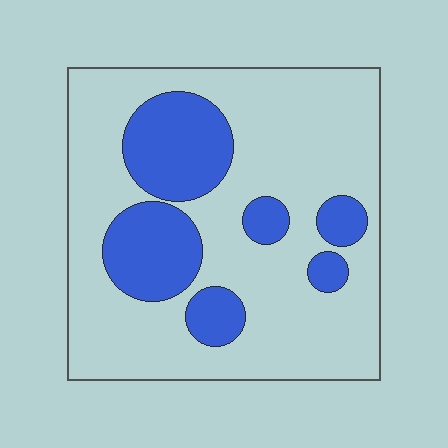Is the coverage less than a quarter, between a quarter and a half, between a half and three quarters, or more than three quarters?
Between a quarter and a half.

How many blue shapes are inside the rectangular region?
6.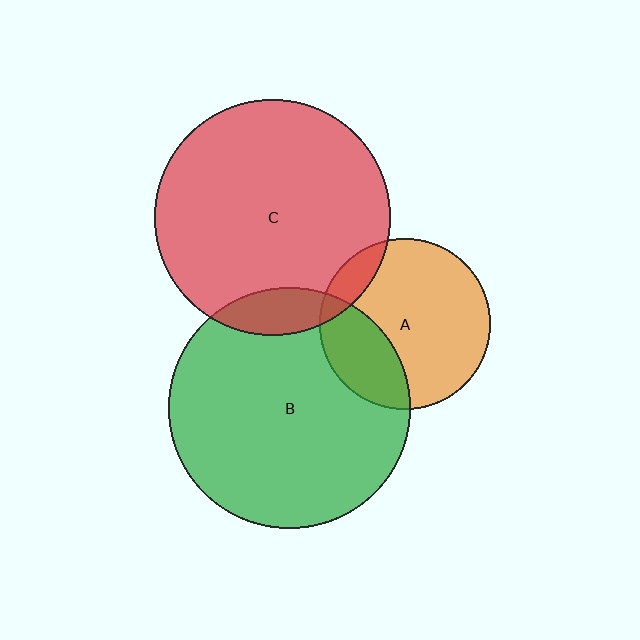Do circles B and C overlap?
Yes.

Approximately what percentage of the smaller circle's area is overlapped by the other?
Approximately 10%.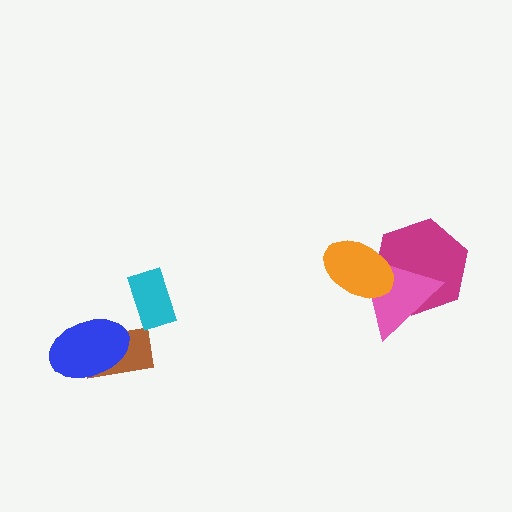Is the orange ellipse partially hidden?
No, no other shape covers it.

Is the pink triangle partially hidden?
Yes, it is partially covered by another shape.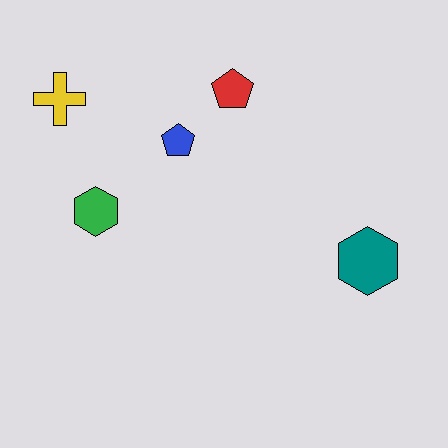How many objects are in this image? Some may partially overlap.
There are 5 objects.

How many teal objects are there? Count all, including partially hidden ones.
There is 1 teal object.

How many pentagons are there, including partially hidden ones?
There are 2 pentagons.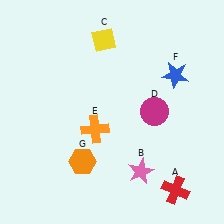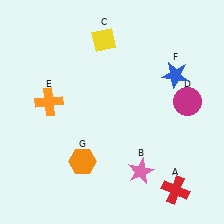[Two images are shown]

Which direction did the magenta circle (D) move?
The magenta circle (D) moved right.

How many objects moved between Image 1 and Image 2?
2 objects moved between the two images.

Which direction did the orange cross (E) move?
The orange cross (E) moved left.